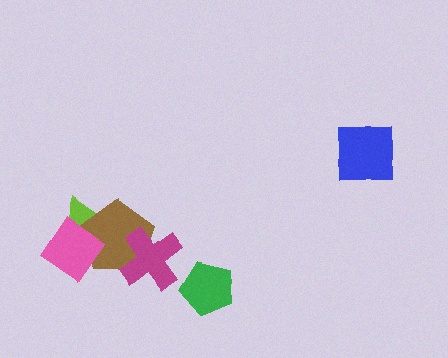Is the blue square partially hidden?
No, no other shape covers it.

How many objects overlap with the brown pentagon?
3 objects overlap with the brown pentagon.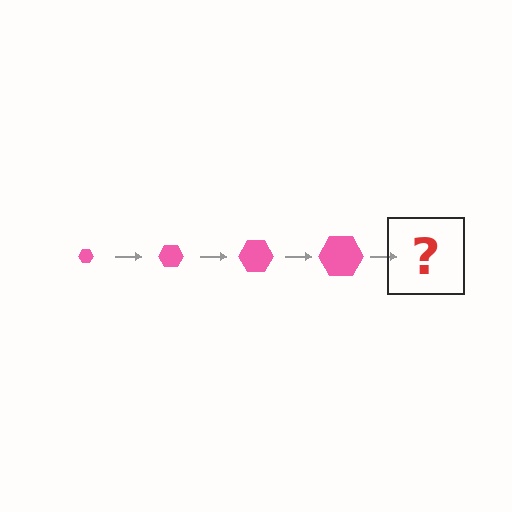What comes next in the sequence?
The next element should be a pink hexagon, larger than the previous one.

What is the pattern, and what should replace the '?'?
The pattern is that the hexagon gets progressively larger each step. The '?' should be a pink hexagon, larger than the previous one.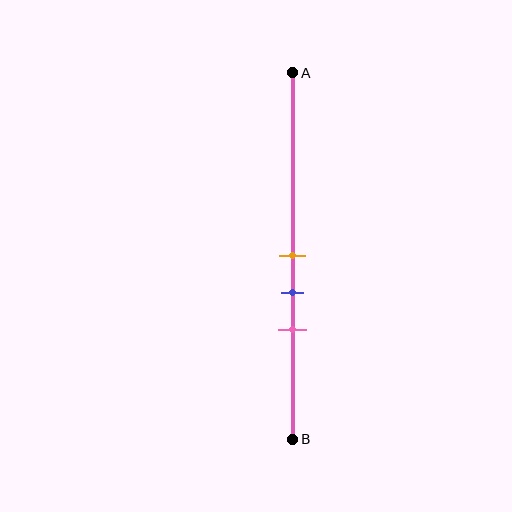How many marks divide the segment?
There are 3 marks dividing the segment.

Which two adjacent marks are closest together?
The orange and blue marks are the closest adjacent pair.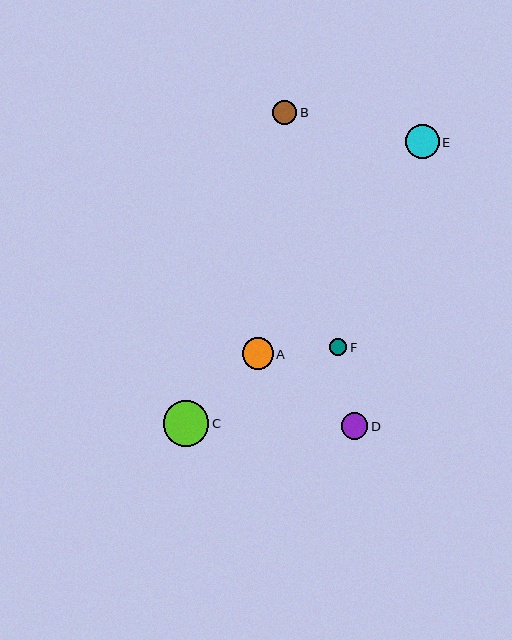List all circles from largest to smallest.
From largest to smallest: C, E, A, D, B, F.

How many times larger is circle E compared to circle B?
Circle E is approximately 1.4 times the size of circle B.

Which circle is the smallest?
Circle F is the smallest with a size of approximately 17 pixels.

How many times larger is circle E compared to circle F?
Circle E is approximately 2.0 times the size of circle F.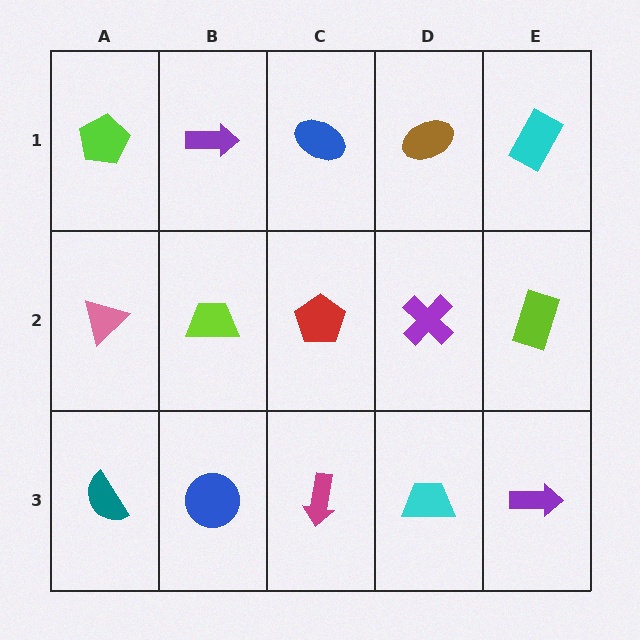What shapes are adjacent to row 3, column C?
A red pentagon (row 2, column C), a blue circle (row 3, column B), a cyan trapezoid (row 3, column D).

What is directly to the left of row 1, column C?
A purple arrow.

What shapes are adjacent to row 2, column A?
A lime pentagon (row 1, column A), a teal semicircle (row 3, column A), a lime trapezoid (row 2, column B).